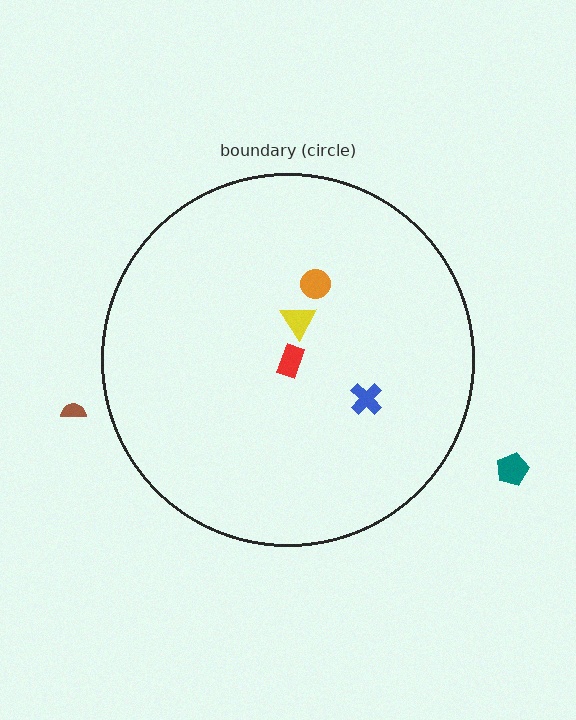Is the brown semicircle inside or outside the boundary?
Outside.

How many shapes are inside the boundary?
4 inside, 2 outside.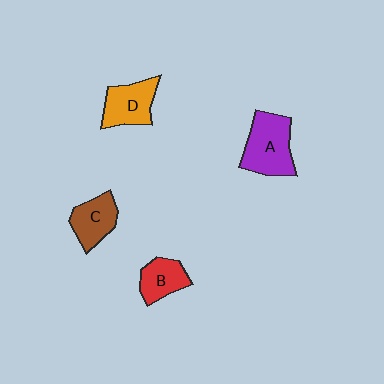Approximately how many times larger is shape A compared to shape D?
Approximately 1.3 times.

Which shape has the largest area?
Shape A (purple).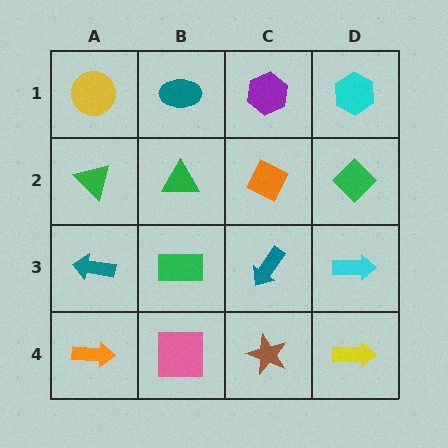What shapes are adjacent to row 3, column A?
A green triangle (row 2, column A), an orange arrow (row 4, column A), a green rectangle (row 3, column B).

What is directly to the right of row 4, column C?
A yellow arrow.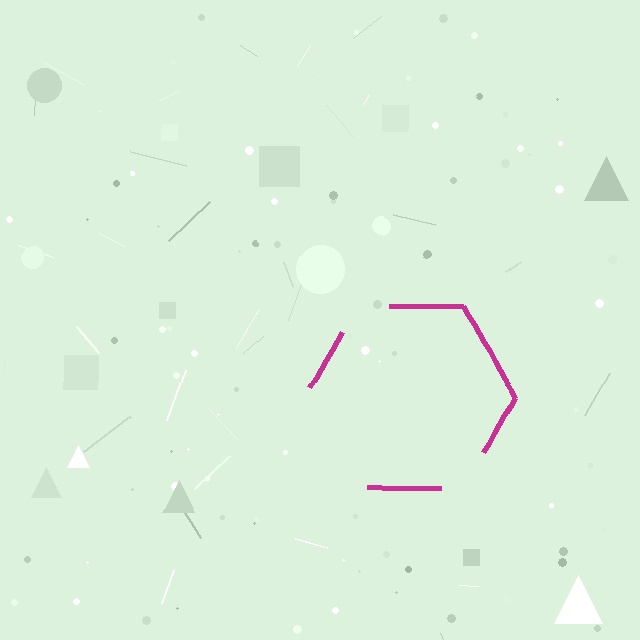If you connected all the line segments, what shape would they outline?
They would outline a hexagon.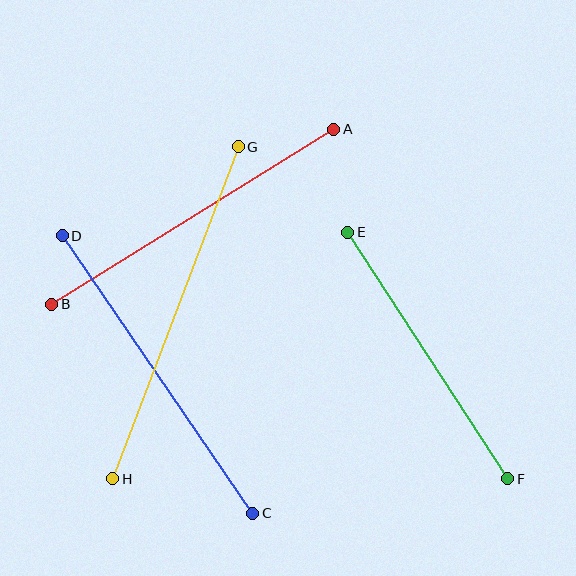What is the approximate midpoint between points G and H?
The midpoint is at approximately (176, 313) pixels.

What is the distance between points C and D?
The distance is approximately 336 pixels.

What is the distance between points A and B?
The distance is approximately 332 pixels.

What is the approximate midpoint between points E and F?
The midpoint is at approximately (428, 356) pixels.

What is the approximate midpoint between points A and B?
The midpoint is at approximately (193, 217) pixels.